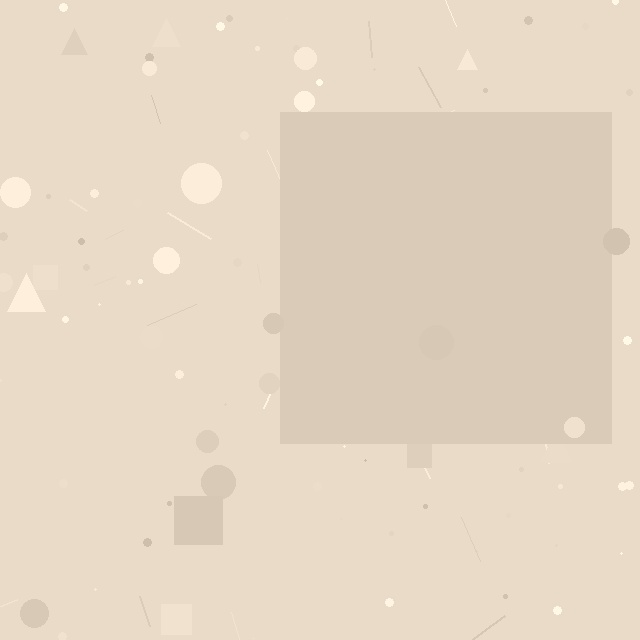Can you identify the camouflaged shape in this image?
The camouflaged shape is a square.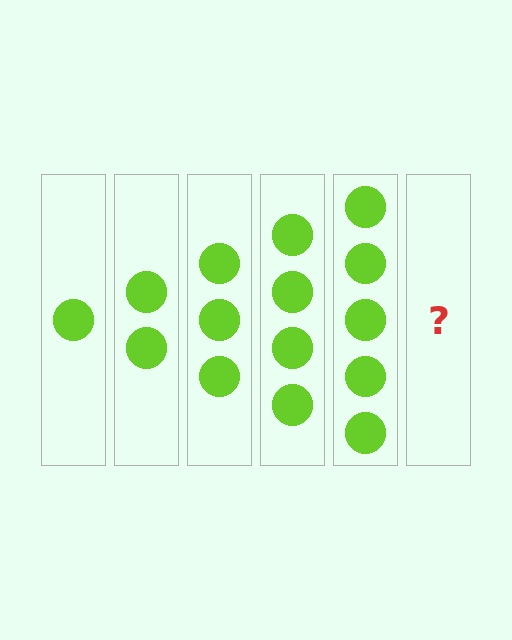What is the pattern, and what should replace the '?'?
The pattern is that each step adds one more circle. The '?' should be 6 circles.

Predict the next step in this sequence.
The next step is 6 circles.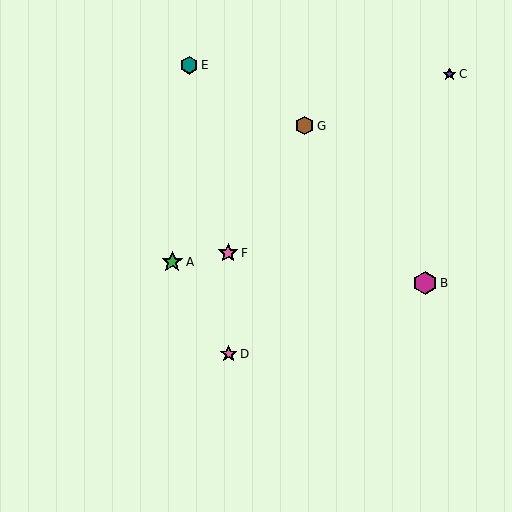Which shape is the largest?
The magenta hexagon (labeled B) is the largest.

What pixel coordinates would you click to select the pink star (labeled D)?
Click at (229, 354) to select the pink star D.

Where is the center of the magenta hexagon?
The center of the magenta hexagon is at (425, 283).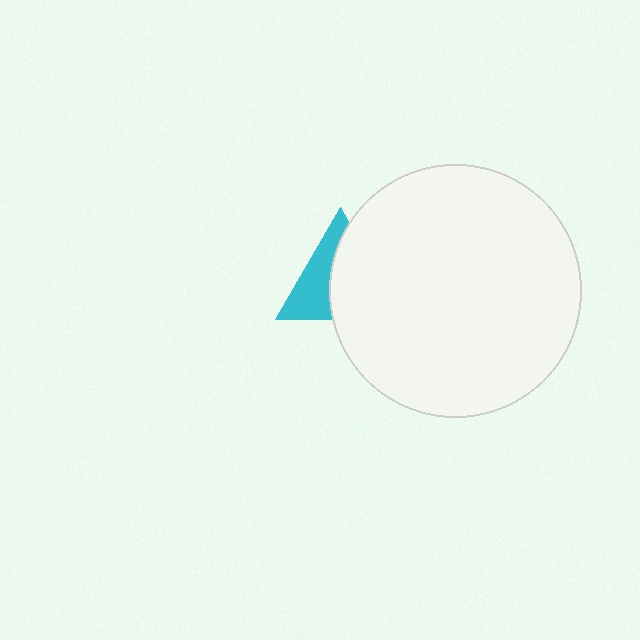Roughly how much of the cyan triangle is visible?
A small part of it is visible (roughly 43%).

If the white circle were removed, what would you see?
You would see the complete cyan triangle.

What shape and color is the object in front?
The object in front is a white circle.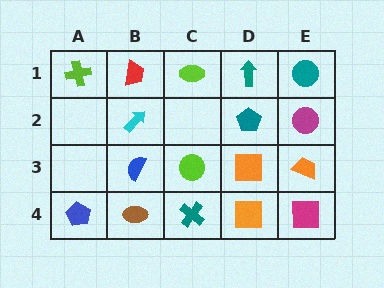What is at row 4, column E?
A magenta square.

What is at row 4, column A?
A blue pentagon.